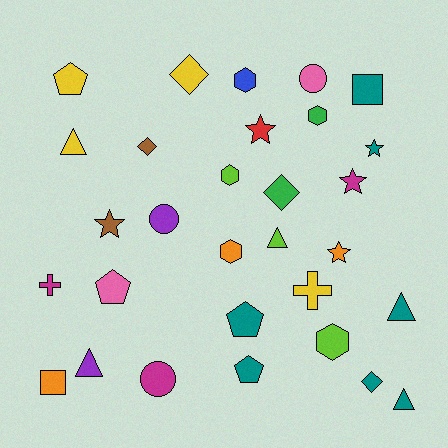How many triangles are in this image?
There are 5 triangles.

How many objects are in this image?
There are 30 objects.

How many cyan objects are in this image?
There are no cyan objects.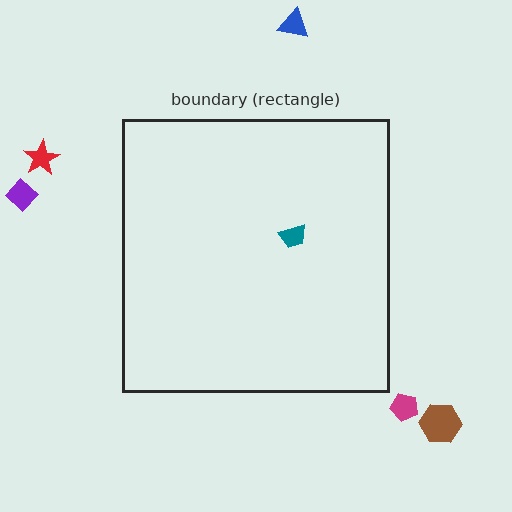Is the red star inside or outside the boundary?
Outside.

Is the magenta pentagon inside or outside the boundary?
Outside.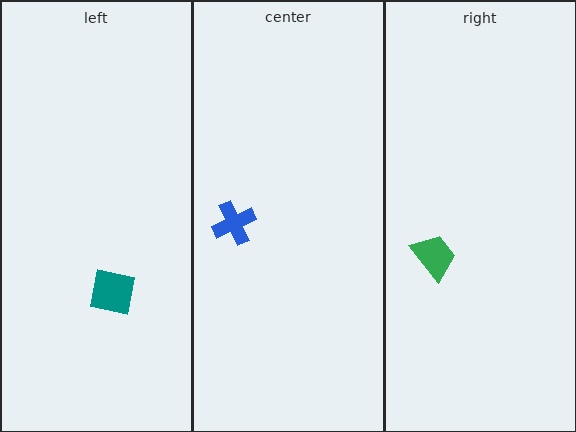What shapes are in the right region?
The green trapezoid.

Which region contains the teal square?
The left region.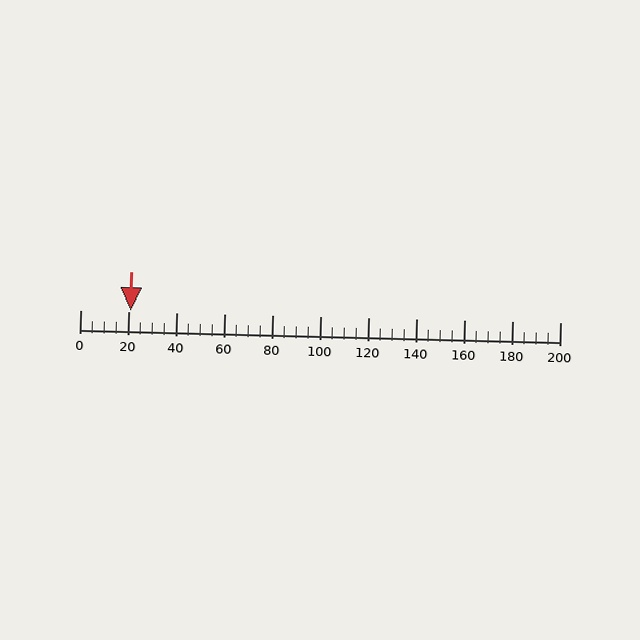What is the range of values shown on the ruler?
The ruler shows values from 0 to 200.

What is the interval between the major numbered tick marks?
The major tick marks are spaced 20 units apart.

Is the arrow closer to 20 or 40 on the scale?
The arrow is closer to 20.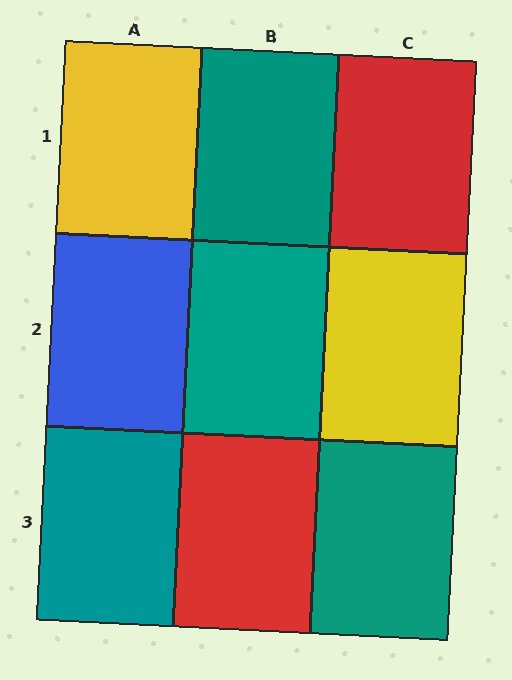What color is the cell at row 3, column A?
Teal.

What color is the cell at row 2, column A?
Blue.